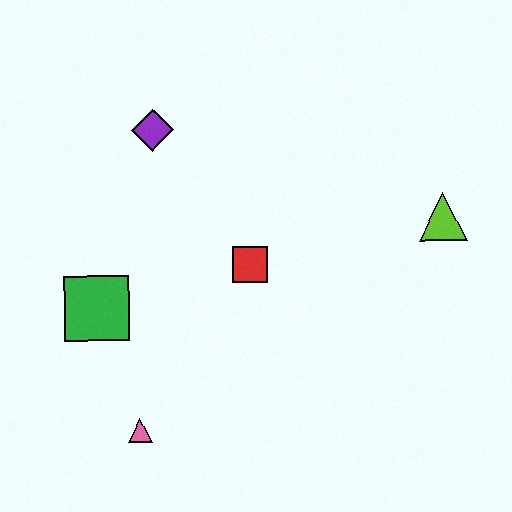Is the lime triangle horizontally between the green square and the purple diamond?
No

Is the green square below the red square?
Yes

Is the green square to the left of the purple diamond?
Yes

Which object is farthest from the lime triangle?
The pink triangle is farthest from the lime triangle.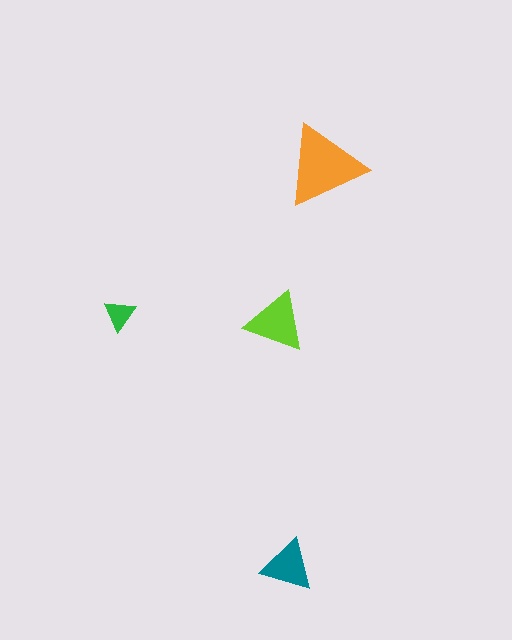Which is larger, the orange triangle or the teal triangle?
The orange one.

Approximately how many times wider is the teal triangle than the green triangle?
About 1.5 times wider.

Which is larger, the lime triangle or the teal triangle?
The lime one.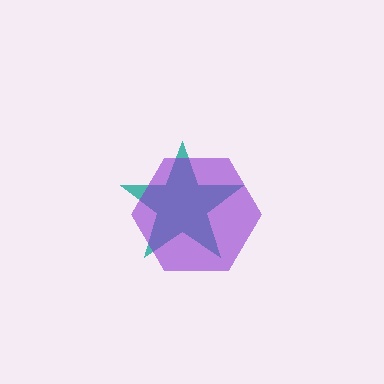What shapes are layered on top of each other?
The layered shapes are: a teal star, a purple hexagon.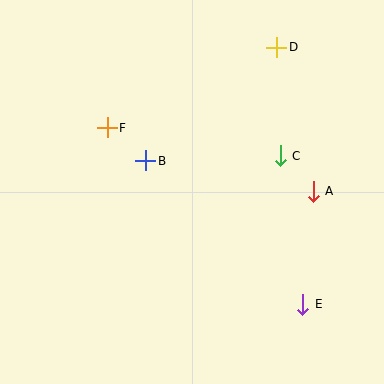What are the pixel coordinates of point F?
Point F is at (107, 128).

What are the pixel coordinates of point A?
Point A is at (313, 191).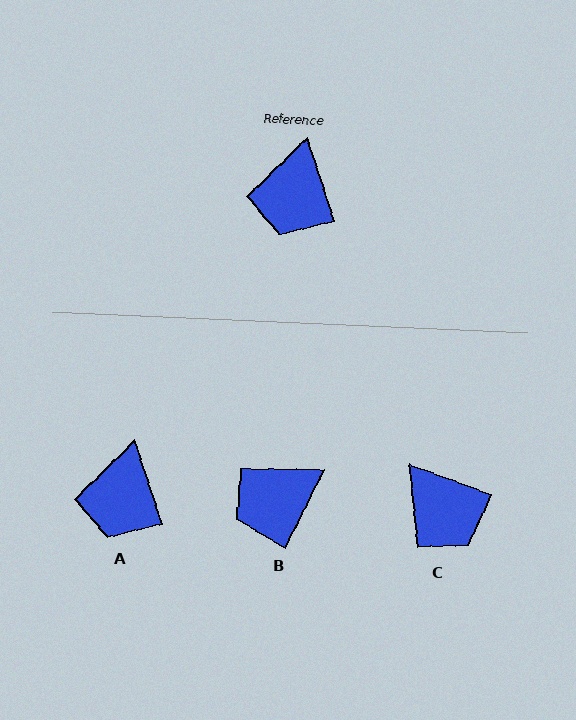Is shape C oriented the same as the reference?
No, it is off by about 52 degrees.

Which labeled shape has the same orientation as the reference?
A.